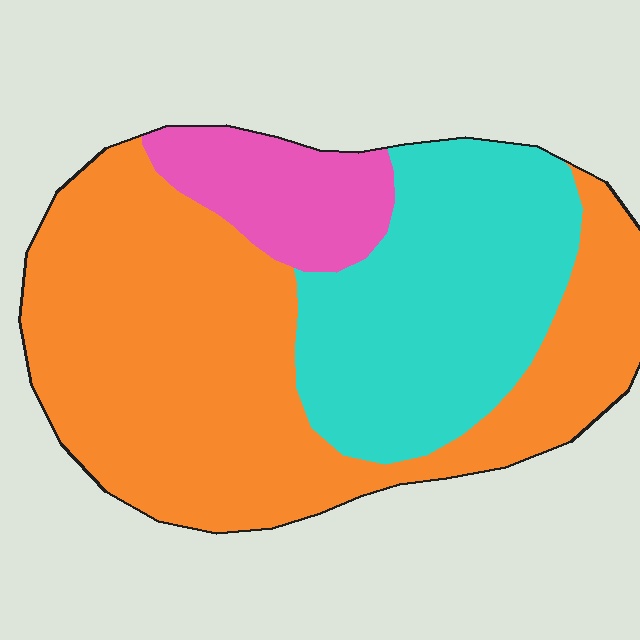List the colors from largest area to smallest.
From largest to smallest: orange, cyan, pink.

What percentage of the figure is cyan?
Cyan takes up about one third (1/3) of the figure.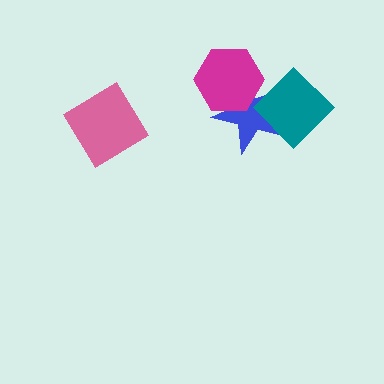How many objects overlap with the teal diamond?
1 object overlaps with the teal diamond.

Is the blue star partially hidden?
Yes, it is partially covered by another shape.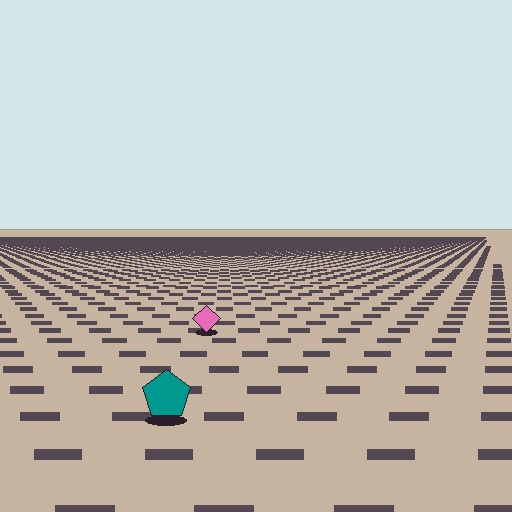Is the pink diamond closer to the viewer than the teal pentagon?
No. The teal pentagon is closer — you can tell from the texture gradient: the ground texture is coarser near it.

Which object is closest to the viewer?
The teal pentagon is closest. The texture marks near it are larger and more spread out.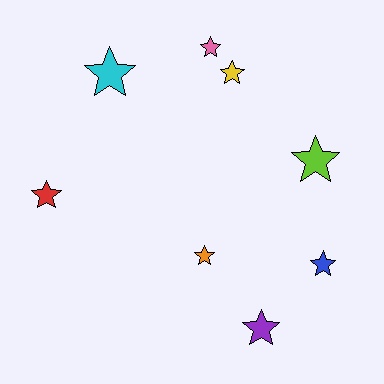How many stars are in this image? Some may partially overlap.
There are 8 stars.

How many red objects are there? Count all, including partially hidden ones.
There is 1 red object.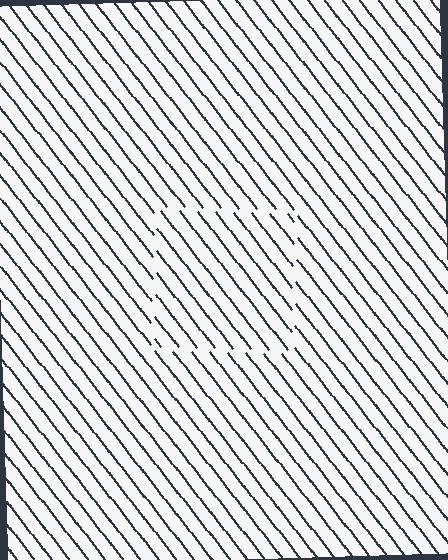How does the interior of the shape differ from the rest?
The interior of the shape contains the same grating, shifted by half a period — the contour is defined by the phase discontinuity where line-ends from the inner and outer gratings abut.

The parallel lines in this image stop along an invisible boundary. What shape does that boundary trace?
An illusory square. The interior of the shape contains the same grating, shifted by half a period — the contour is defined by the phase discontinuity where line-ends from the inner and outer gratings abut.